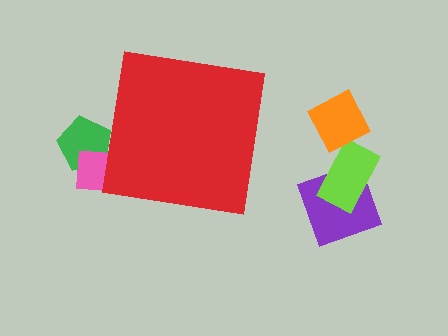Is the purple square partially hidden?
No, the purple square is fully visible.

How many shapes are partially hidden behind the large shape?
2 shapes are partially hidden.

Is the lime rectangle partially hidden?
No, the lime rectangle is fully visible.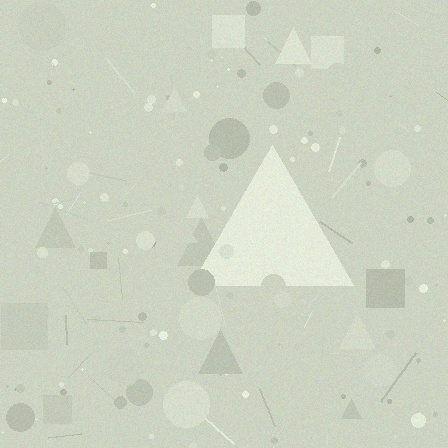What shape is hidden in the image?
A triangle is hidden in the image.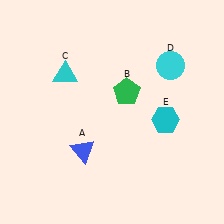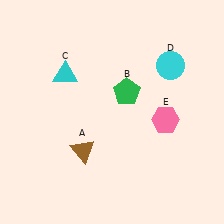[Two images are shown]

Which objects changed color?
A changed from blue to brown. E changed from cyan to pink.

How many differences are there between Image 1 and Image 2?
There are 2 differences between the two images.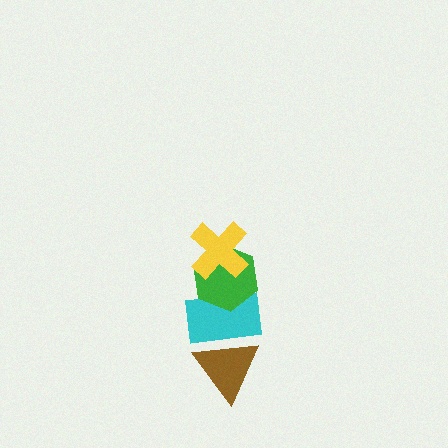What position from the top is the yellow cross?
The yellow cross is 1st from the top.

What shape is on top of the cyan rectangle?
The green hexagon is on top of the cyan rectangle.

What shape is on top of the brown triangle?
The cyan rectangle is on top of the brown triangle.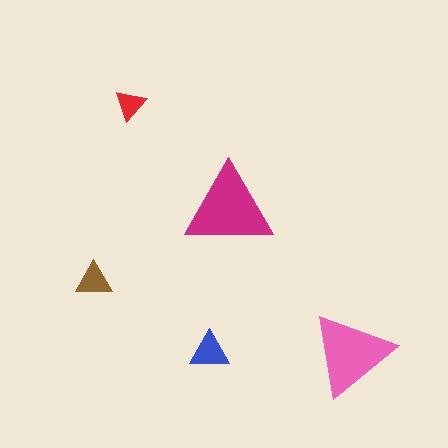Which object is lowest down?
The pink triangle is bottommost.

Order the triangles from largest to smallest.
the magenta one, the pink one, the blue one, the brown one, the red one.